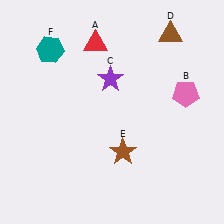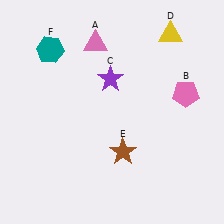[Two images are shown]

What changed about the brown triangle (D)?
In Image 1, D is brown. In Image 2, it changed to yellow.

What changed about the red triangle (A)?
In Image 1, A is red. In Image 2, it changed to pink.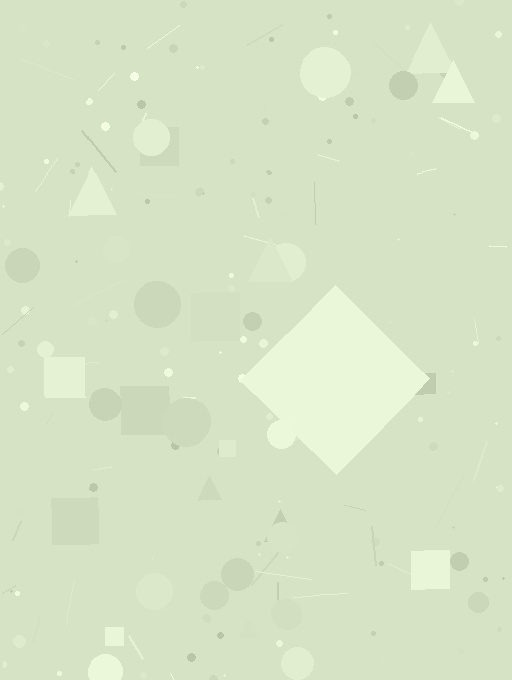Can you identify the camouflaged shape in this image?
The camouflaged shape is a diamond.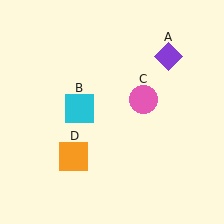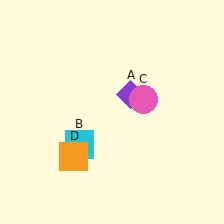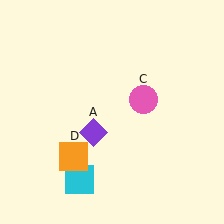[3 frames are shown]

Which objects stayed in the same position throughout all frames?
Pink circle (object C) and orange square (object D) remained stationary.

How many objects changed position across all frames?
2 objects changed position: purple diamond (object A), cyan square (object B).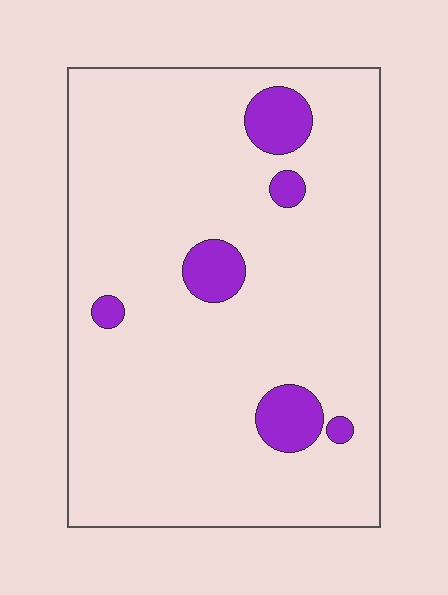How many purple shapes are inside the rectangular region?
6.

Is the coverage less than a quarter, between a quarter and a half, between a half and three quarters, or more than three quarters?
Less than a quarter.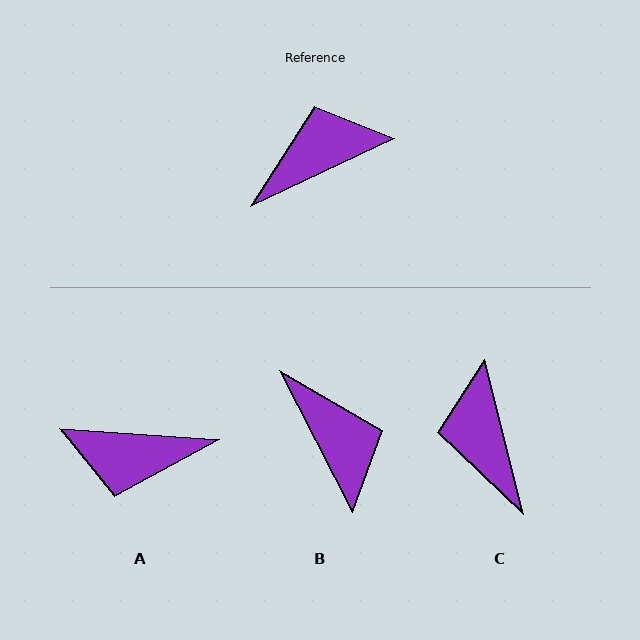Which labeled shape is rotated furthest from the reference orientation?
A, about 151 degrees away.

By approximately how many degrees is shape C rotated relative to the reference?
Approximately 79 degrees counter-clockwise.